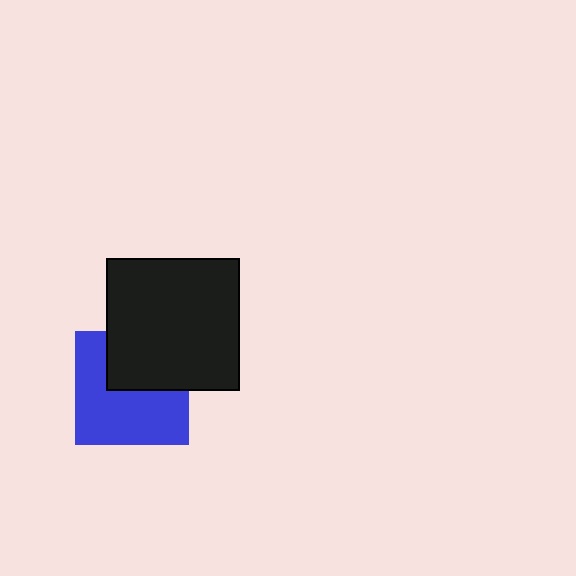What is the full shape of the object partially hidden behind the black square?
The partially hidden object is a blue square.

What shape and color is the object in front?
The object in front is a black square.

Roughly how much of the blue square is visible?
About half of it is visible (roughly 61%).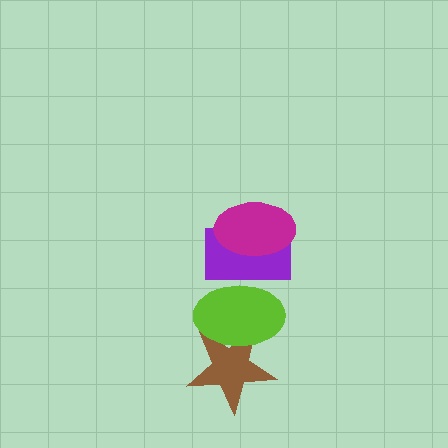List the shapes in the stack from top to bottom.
From top to bottom: the magenta ellipse, the purple rectangle, the lime ellipse, the brown star.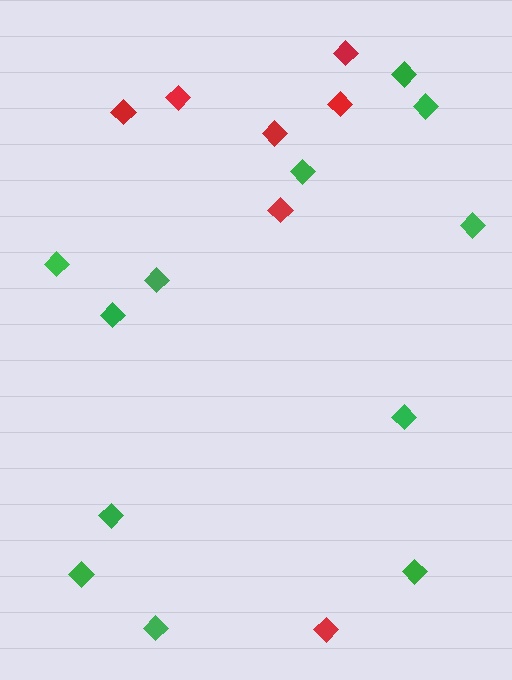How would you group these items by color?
There are 2 groups: one group of red diamonds (7) and one group of green diamonds (12).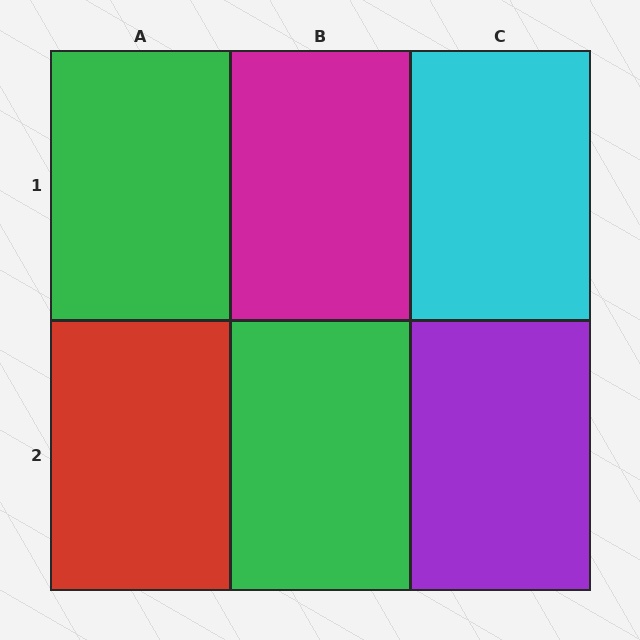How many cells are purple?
1 cell is purple.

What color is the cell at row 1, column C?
Cyan.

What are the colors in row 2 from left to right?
Red, green, purple.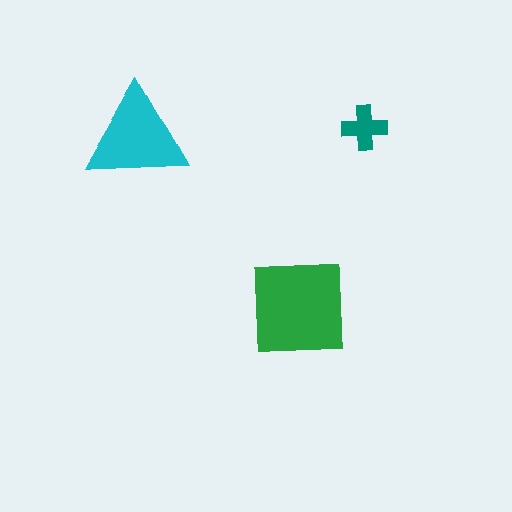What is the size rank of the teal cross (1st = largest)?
3rd.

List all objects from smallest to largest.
The teal cross, the cyan triangle, the green square.